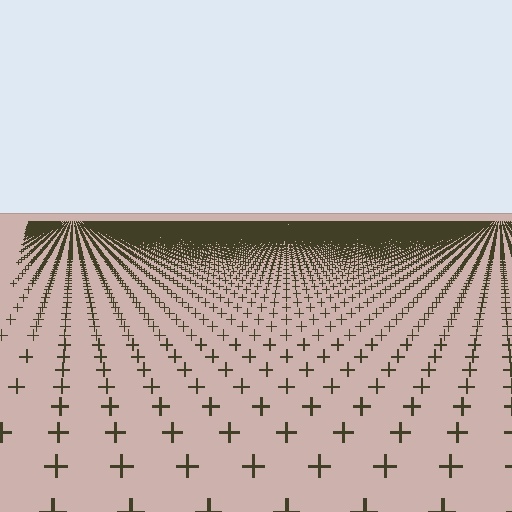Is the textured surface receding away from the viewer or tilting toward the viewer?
The surface is receding away from the viewer. Texture elements get smaller and denser toward the top.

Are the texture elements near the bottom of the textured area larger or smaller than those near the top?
Larger. Near the bottom, elements are closer to the viewer and appear at a bigger on-screen size.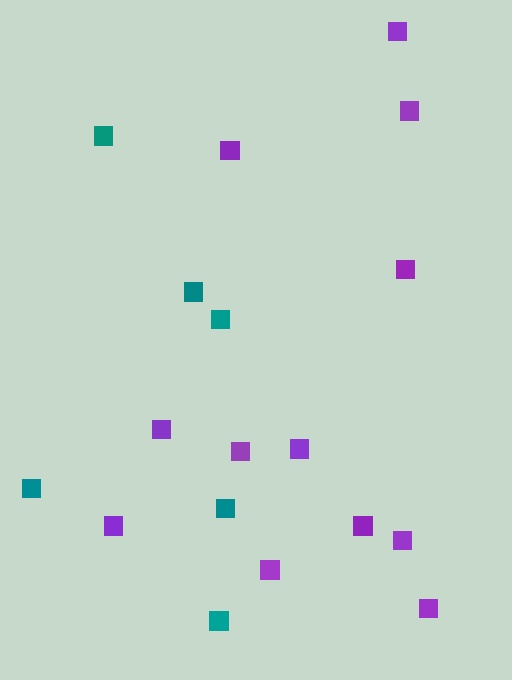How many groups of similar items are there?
There are 2 groups: one group of teal squares (6) and one group of purple squares (12).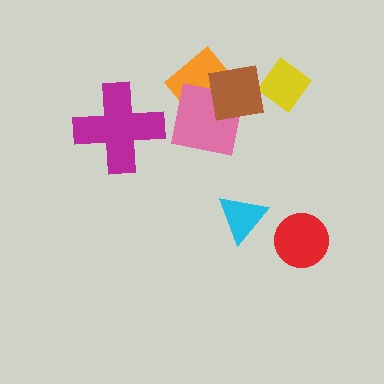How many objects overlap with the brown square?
3 objects overlap with the brown square.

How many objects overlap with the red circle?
0 objects overlap with the red circle.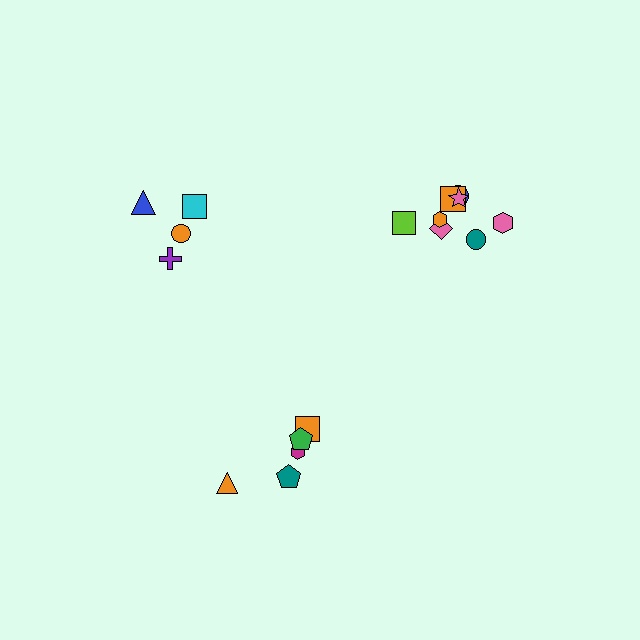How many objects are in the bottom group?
There are 5 objects.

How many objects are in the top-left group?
There are 4 objects.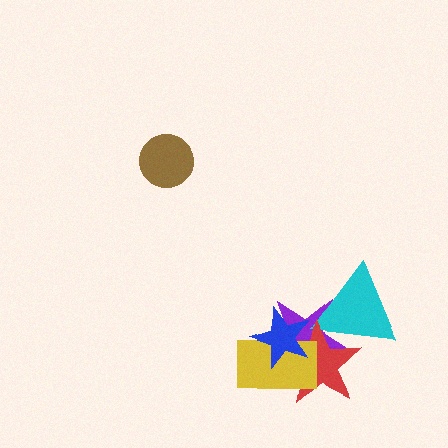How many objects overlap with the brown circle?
0 objects overlap with the brown circle.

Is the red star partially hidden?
Yes, it is partially covered by another shape.